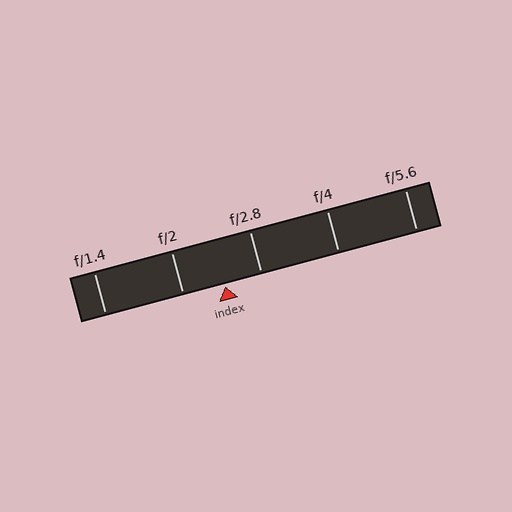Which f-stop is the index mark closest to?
The index mark is closest to f/2.8.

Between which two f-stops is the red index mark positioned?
The index mark is between f/2 and f/2.8.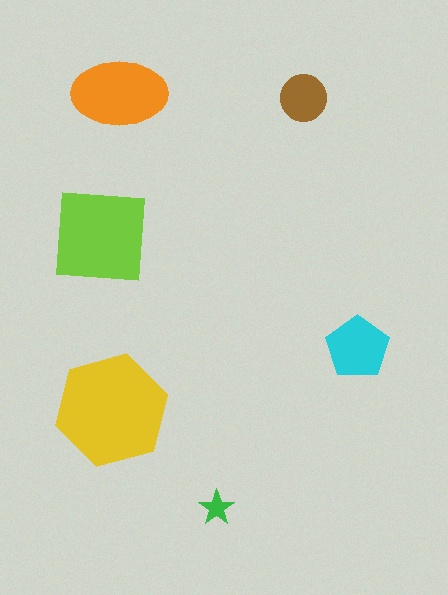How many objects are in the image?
There are 6 objects in the image.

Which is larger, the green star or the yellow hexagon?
The yellow hexagon.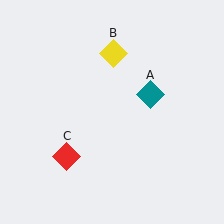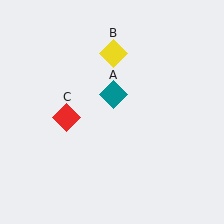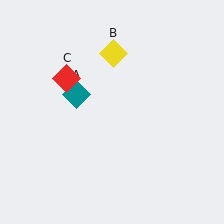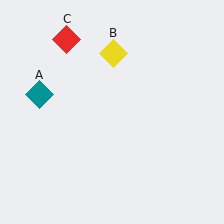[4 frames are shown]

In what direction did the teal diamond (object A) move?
The teal diamond (object A) moved left.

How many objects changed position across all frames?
2 objects changed position: teal diamond (object A), red diamond (object C).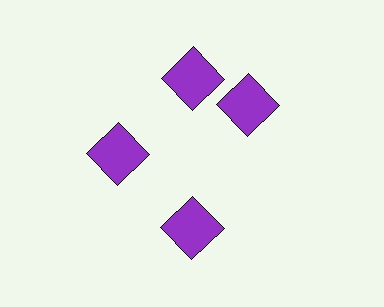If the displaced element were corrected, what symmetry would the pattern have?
It would have 4-fold rotational symmetry — the pattern would map onto itself every 90 degrees.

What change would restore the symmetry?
The symmetry would be restored by rotating it back into even spacing with its neighbors so that all 4 squares sit at equal angles and equal distance from the center.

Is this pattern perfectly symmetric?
No. The 4 purple squares are arranged in a ring, but one element near the 3 o'clock position is rotated out of alignment along the ring, breaking the 4-fold rotational symmetry.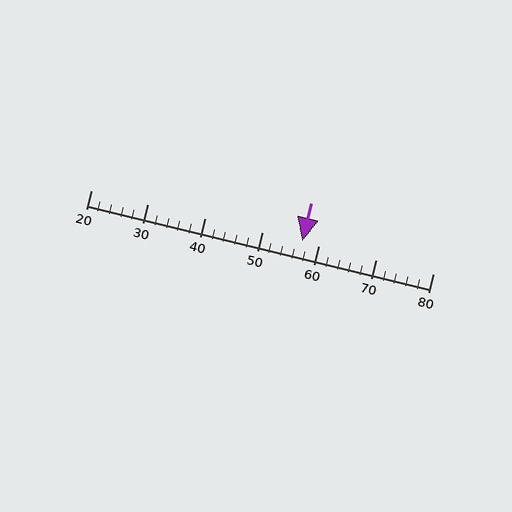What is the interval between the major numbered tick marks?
The major tick marks are spaced 10 units apart.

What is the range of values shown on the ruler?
The ruler shows values from 20 to 80.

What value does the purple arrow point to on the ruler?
The purple arrow points to approximately 57.